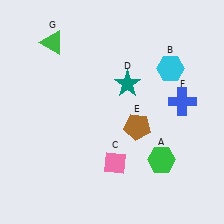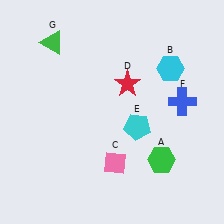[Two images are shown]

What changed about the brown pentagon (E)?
In Image 1, E is brown. In Image 2, it changed to cyan.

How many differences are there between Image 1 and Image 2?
There are 2 differences between the two images.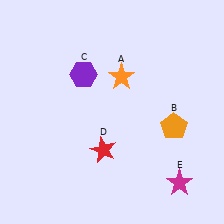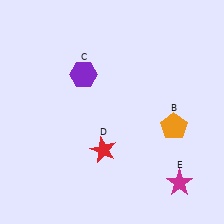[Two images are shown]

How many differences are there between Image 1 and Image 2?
There is 1 difference between the two images.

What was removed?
The orange star (A) was removed in Image 2.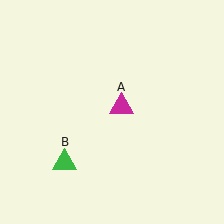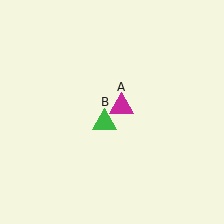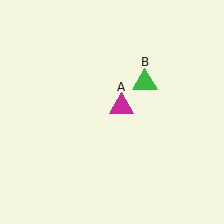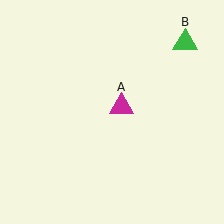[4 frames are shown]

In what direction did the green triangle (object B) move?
The green triangle (object B) moved up and to the right.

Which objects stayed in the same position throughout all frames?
Magenta triangle (object A) remained stationary.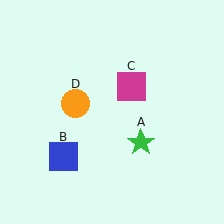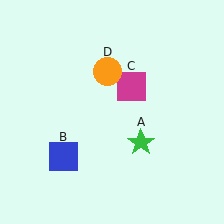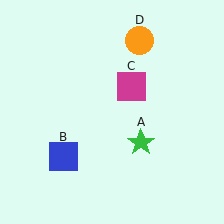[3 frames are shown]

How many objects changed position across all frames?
1 object changed position: orange circle (object D).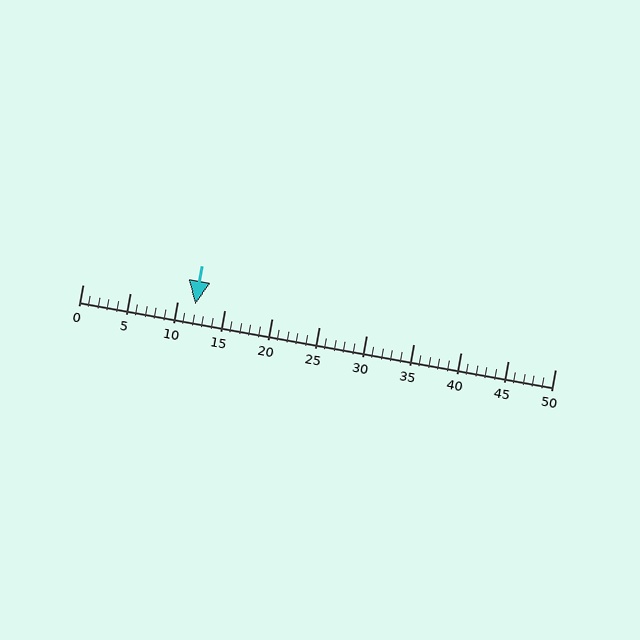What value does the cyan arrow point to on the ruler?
The cyan arrow points to approximately 12.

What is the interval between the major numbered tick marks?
The major tick marks are spaced 5 units apart.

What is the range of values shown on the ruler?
The ruler shows values from 0 to 50.